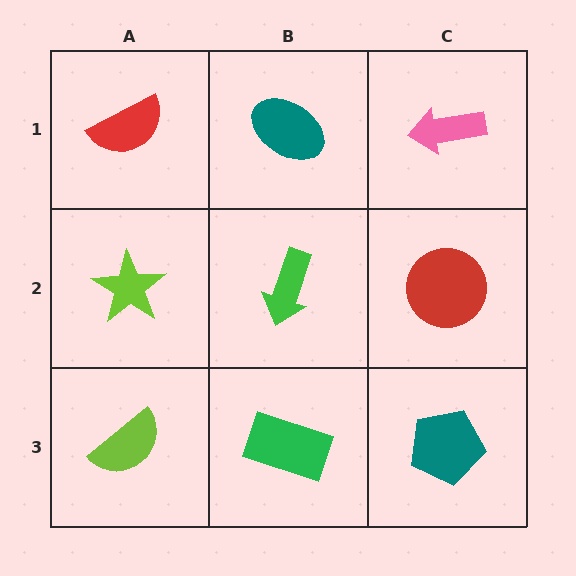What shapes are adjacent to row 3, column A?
A lime star (row 2, column A), a green rectangle (row 3, column B).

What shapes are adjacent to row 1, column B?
A green arrow (row 2, column B), a red semicircle (row 1, column A), a pink arrow (row 1, column C).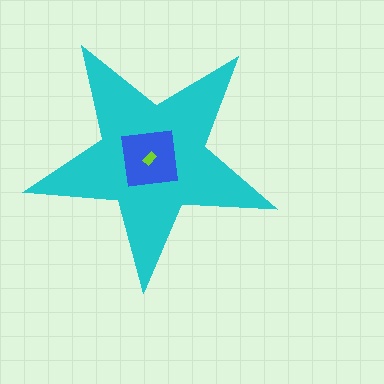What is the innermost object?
The lime rectangle.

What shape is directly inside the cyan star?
The blue square.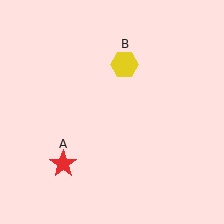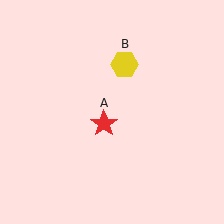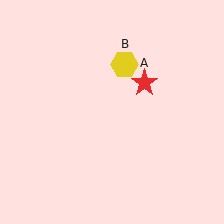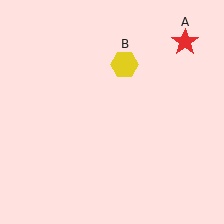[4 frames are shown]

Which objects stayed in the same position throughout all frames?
Yellow hexagon (object B) remained stationary.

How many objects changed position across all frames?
1 object changed position: red star (object A).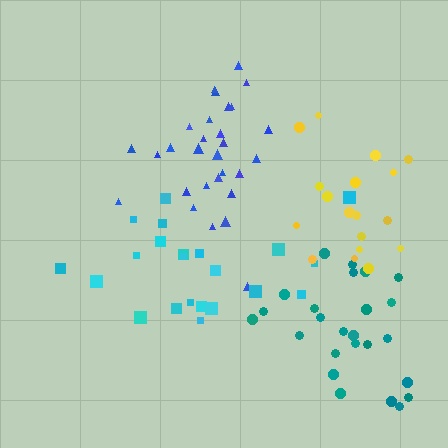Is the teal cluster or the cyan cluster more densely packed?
Teal.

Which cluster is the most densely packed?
Blue.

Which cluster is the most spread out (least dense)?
Cyan.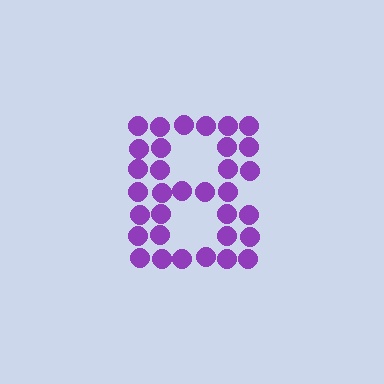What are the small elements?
The small elements are circles.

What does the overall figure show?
The overall figure shows the letter B.